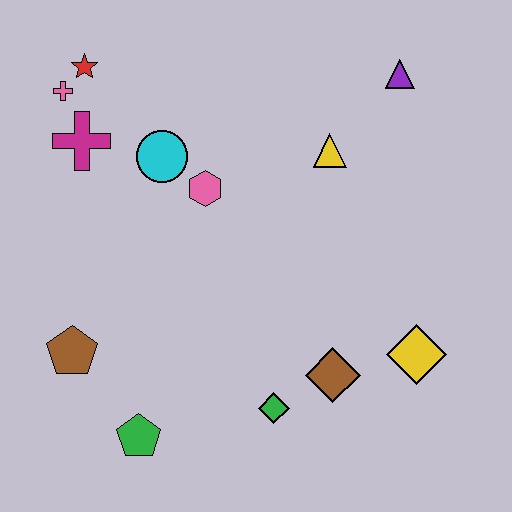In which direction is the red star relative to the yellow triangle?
The red star is to the left of the yellow triangle.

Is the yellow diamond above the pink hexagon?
No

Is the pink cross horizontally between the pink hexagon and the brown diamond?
No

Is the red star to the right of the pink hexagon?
No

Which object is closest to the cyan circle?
The pink hexagon is closest to the cyan circle.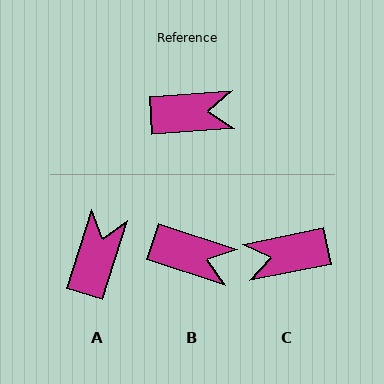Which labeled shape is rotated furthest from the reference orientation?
C, about 173 degrees away.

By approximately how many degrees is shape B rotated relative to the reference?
Approximately 22 degrees clockwise.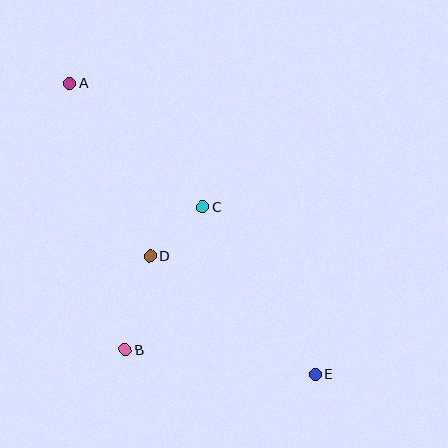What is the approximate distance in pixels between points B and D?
The distance between B and D is approximately 97 pixels.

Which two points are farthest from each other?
Points A and E are farthest from each other.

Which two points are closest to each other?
Points C and D are closest to each other.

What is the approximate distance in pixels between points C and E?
The distance between C and E is approximately 202 pixels.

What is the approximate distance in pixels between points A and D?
The distance between A and D is approximately 191 pixels.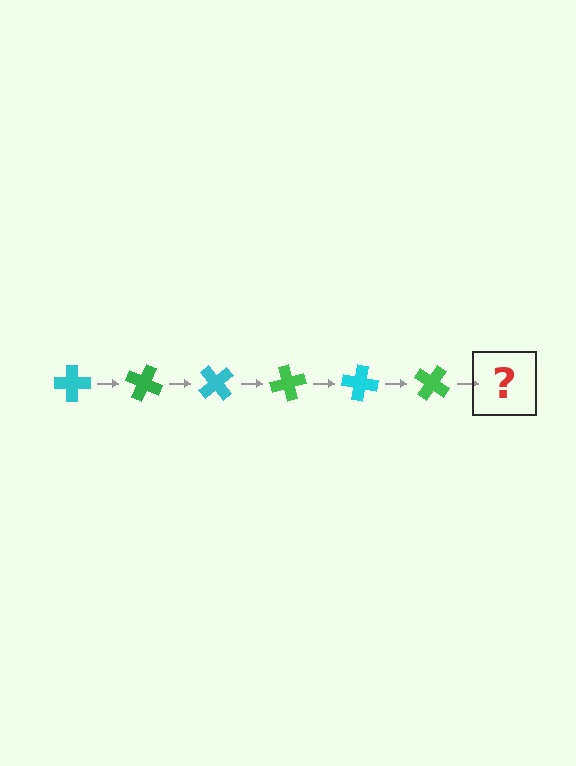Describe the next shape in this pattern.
It should be a cyan cross, rotated 150 degrees from the start.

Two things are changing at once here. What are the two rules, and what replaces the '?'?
The two rules are that it rotates 25 degrees each step and the color cycles through cyan and green. The '?' should be a cyan cross, rotated 150 degrees from the start.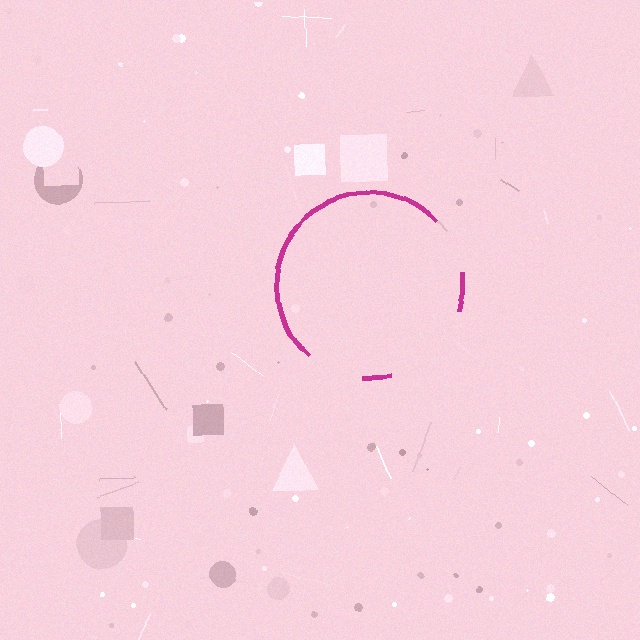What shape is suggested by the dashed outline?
The dashed outline suggests a circle.